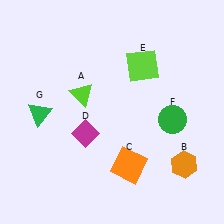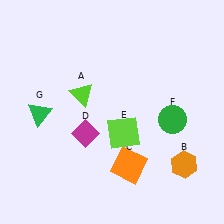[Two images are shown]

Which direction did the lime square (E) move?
The lime square (E) moved down.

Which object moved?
The lime square (E) moved down.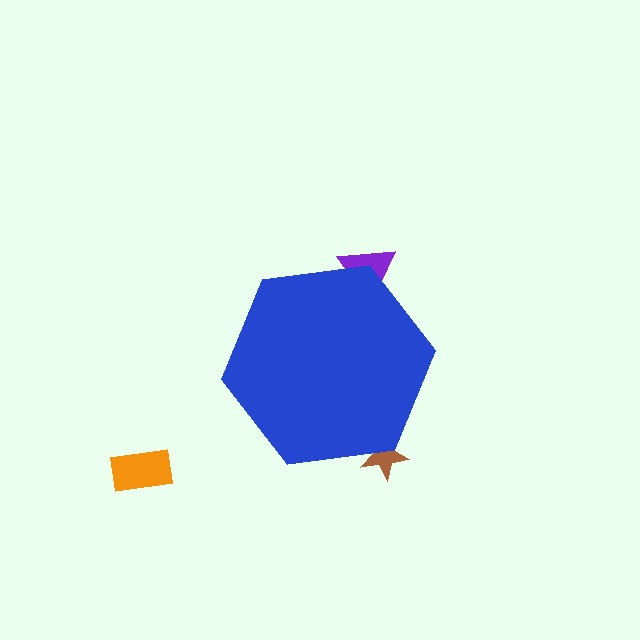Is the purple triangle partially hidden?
Yes, the purple triangle is partially hidden behind the blue hexagon.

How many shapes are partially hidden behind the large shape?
2 shapes are partially hidden.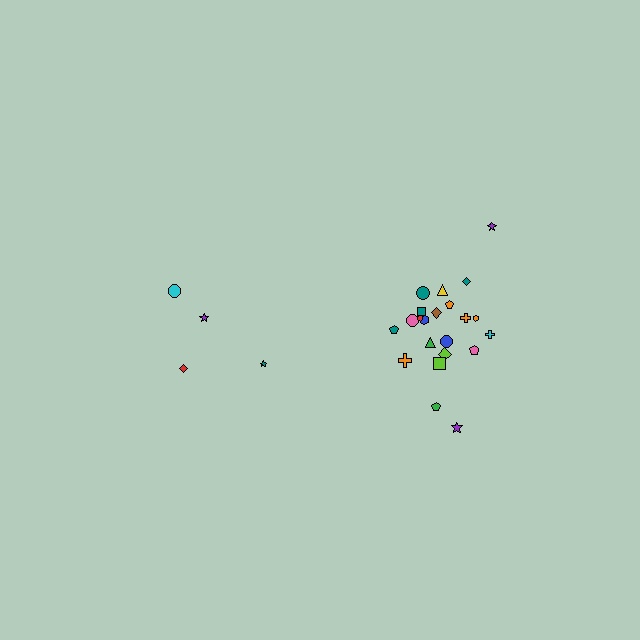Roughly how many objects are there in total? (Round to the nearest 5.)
Roughly 25 objects in total.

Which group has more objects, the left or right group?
The right group.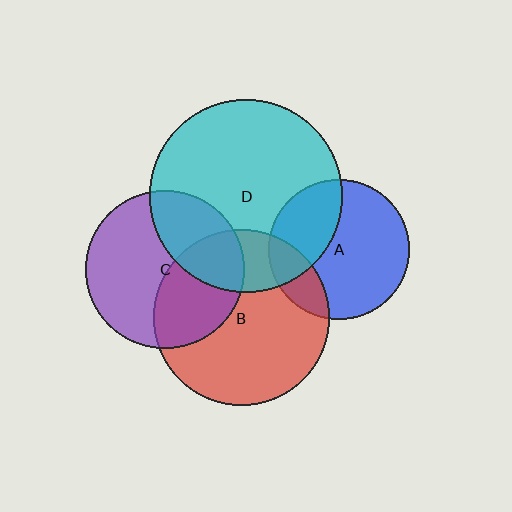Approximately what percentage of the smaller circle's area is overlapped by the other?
Approximately 25%.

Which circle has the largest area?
Circle D (cyan).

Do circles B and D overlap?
Yes.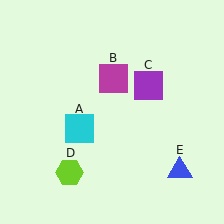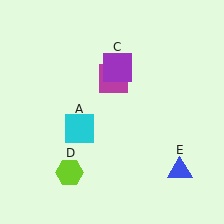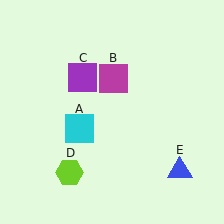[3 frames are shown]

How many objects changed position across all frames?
1 object changed position: purple square (object C).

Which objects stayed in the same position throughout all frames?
Cyan square (object A) and magenta square (object B) and lime hexagon (object D) and blue triangle (object E) remained stationary.